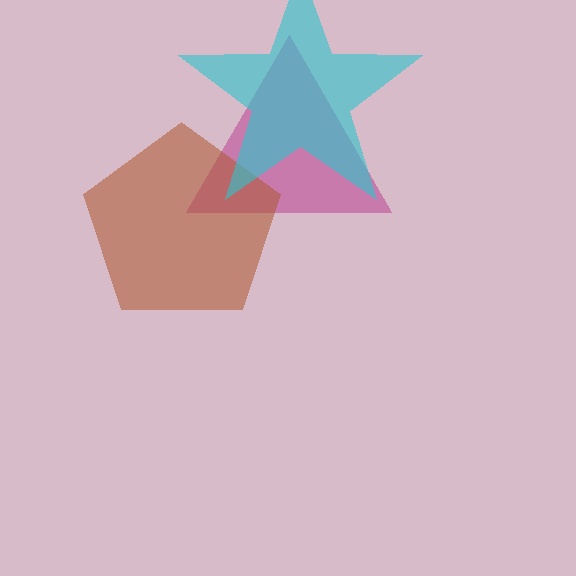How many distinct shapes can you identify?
There are 3 distinct shapes: a magenta triangle, a brown pentagon, a cyan star.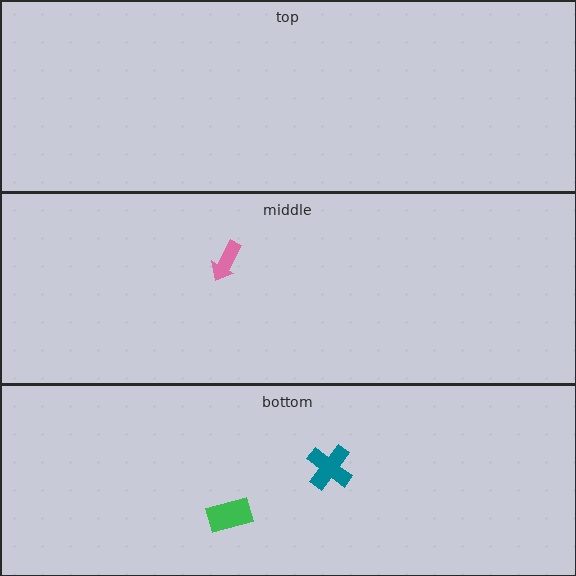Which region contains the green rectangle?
The bottom region.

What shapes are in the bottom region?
The green rectangle, the teal cross.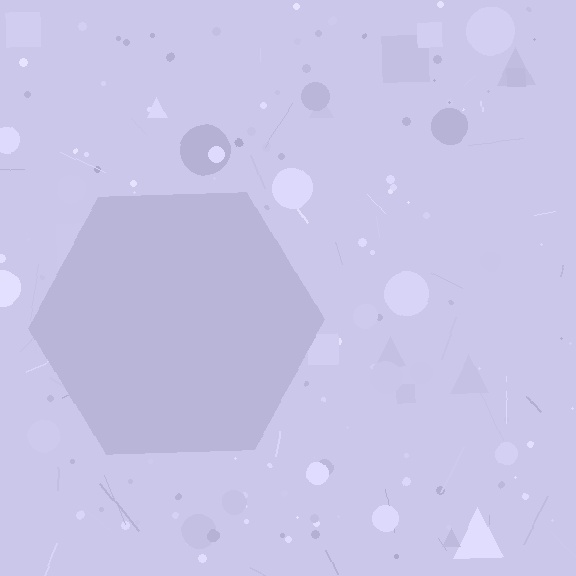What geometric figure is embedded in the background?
A hexagon is embedded in the background.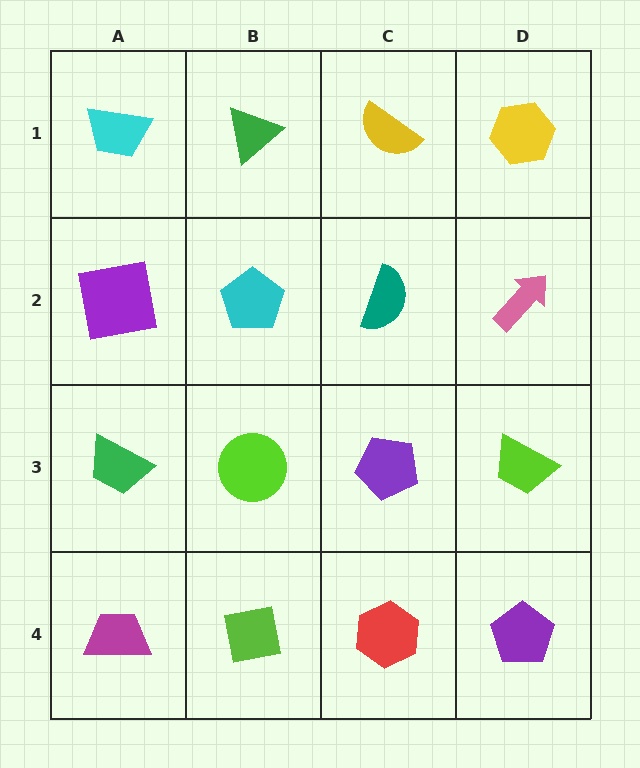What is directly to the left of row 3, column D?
A purple pentagon.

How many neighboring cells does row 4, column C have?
3.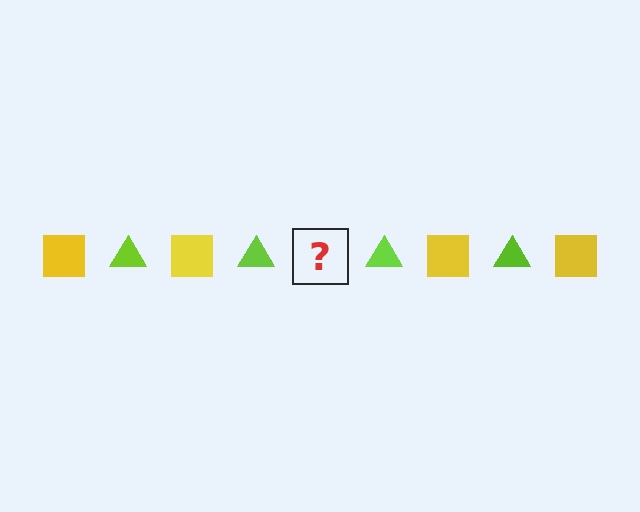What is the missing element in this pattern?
The missing element is a yellow square.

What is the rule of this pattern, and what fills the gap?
The rule is that the pattern alternates between yellow square and lime triangle. The gap should be filled with a yellow square.